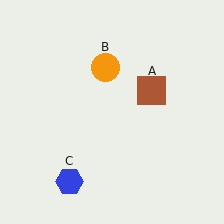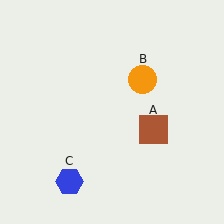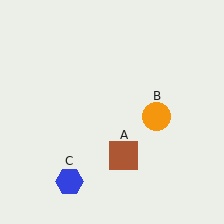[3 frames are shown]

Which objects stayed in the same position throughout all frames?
Blue hexagon (object C) remained stationary.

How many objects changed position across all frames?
2 objects changed position: brown square (object A), orange circle (object B).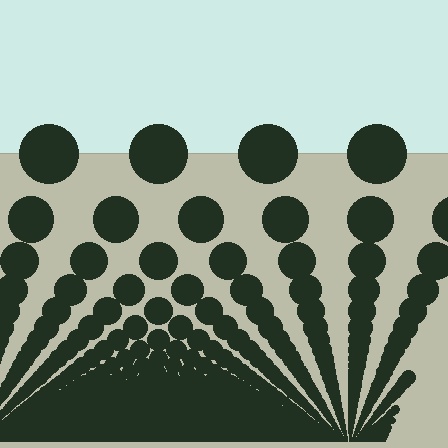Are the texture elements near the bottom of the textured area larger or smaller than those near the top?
Smaller. The gradient is inverted — elements near the bottom are smaller and denser.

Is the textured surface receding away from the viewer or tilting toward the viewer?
The surface appears to tilt toward the viewer. Texture elements get larger and sparser toward the top.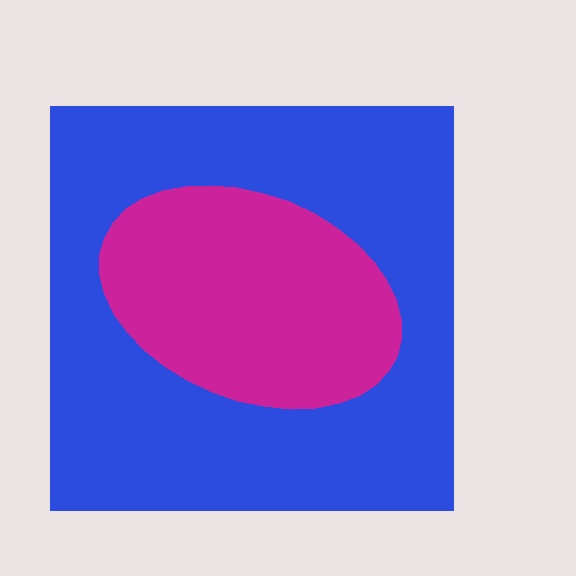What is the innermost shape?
The magenta ellipse.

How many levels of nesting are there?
2.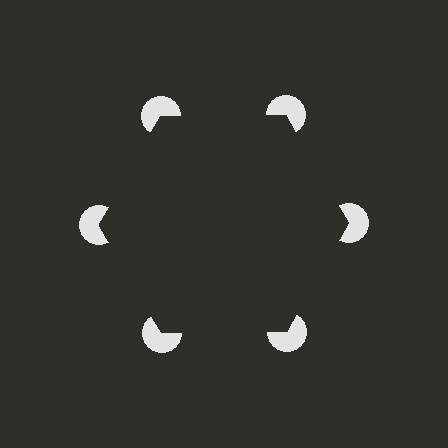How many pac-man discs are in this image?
There are 6 — one at each vertex of the illusory hexagon.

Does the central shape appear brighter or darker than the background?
It typically appears slightly darker than the background, even though no actual brightness change is drawn.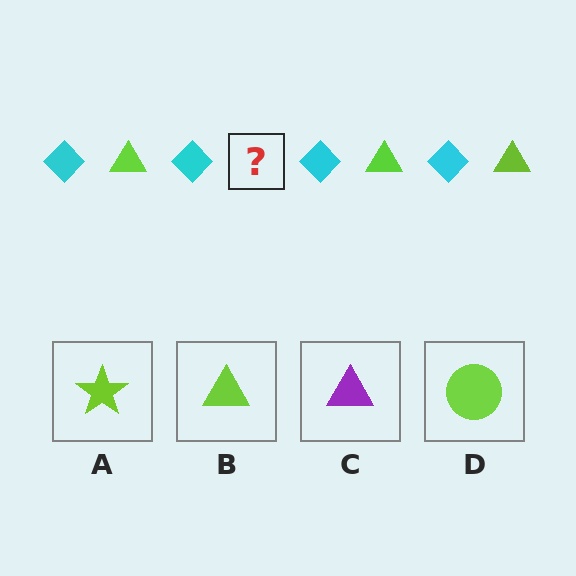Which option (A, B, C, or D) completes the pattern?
B.